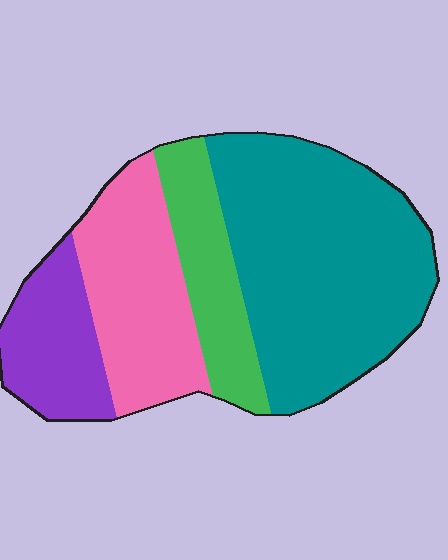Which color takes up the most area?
Teal, at roughly 45%.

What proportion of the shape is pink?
Pink covers 24% of the shape.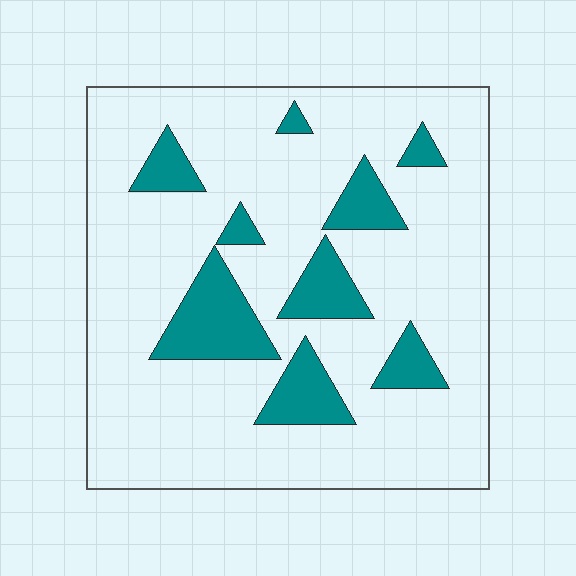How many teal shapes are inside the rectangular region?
9.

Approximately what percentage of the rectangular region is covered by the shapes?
Approximately 20%.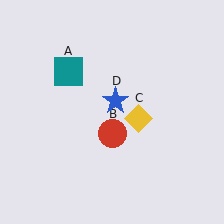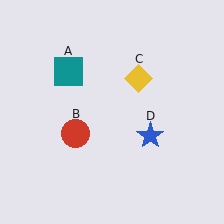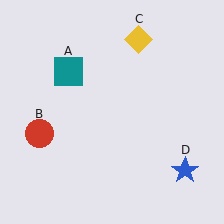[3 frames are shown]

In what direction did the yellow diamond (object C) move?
The yellow diamond (object C) moved up.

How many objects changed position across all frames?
3 objects changed position: red circle (object B), yellow diamond (object C), blue star (object D).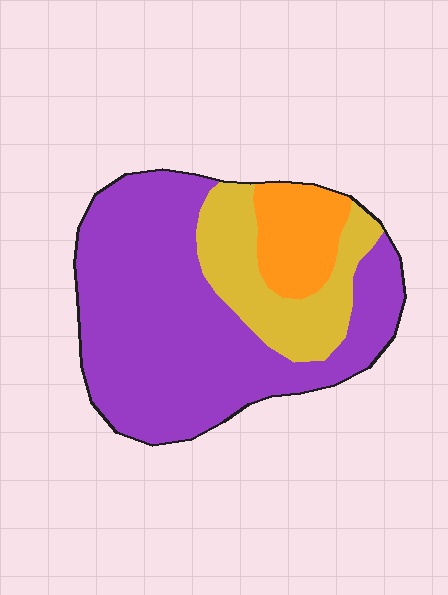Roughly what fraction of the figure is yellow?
Yellow covers about 20% of the figure.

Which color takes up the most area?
Purple, at roughly 65%.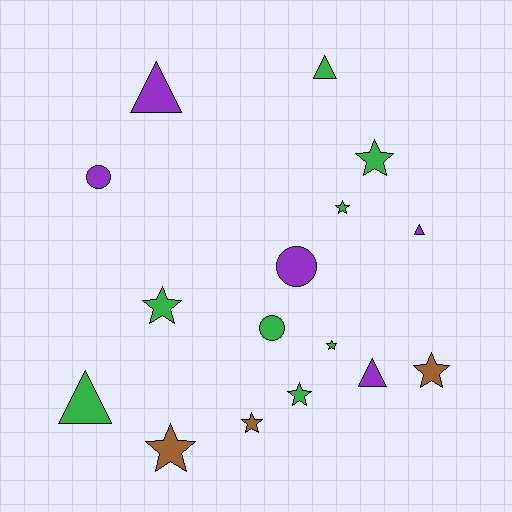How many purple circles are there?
There are 2 purple circles.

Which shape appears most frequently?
Star, with 8 objects.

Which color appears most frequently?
Green, with 8 objects.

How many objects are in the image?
There are 16 objects.